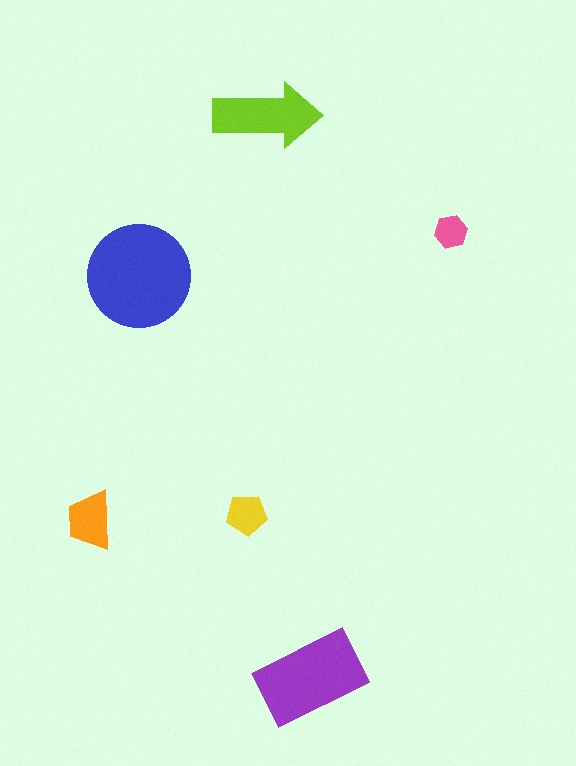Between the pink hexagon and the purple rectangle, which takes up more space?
The purple rectangle.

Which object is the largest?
The blue circle.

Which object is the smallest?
The pink hexagon.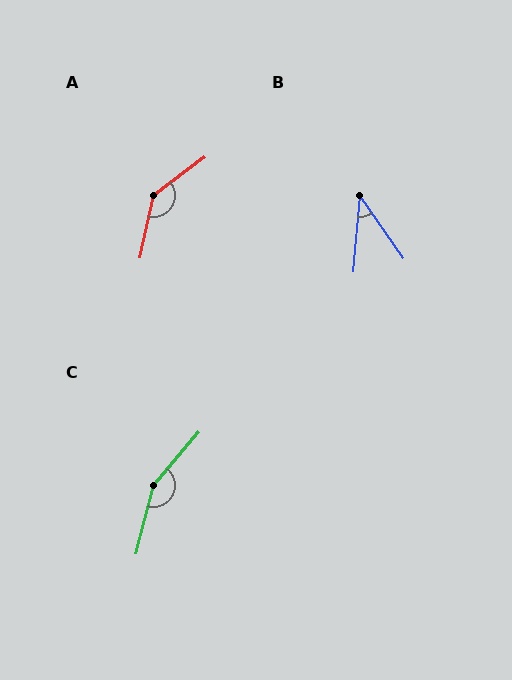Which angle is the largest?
C, at approximately 154 degrees.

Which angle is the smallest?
B, at approximately 40 degrees.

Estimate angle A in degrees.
Approximately 139 degrees.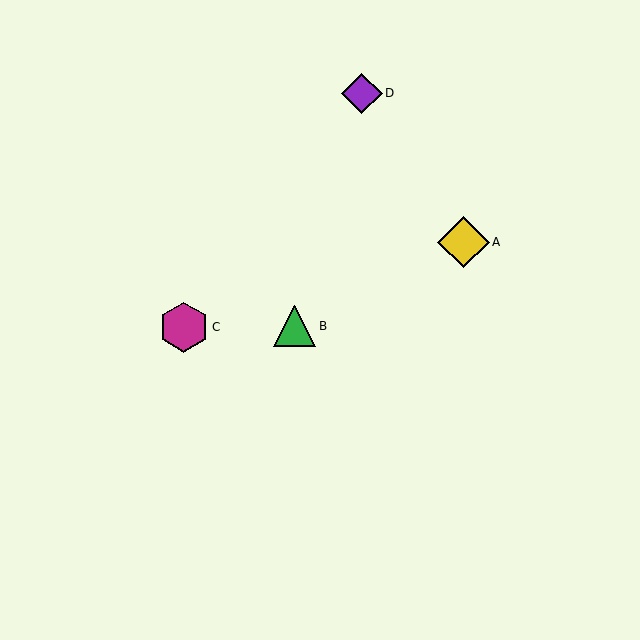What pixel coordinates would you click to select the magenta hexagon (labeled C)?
Click at (184, 327) to select the magenta hexagon C.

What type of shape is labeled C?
Shape C is a magenta hexagon.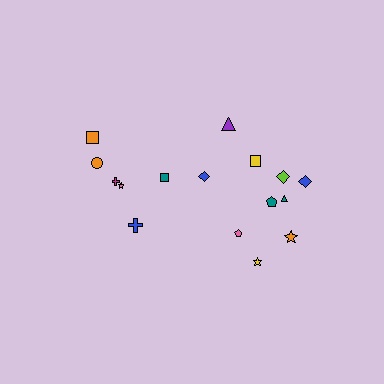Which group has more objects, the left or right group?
The right group.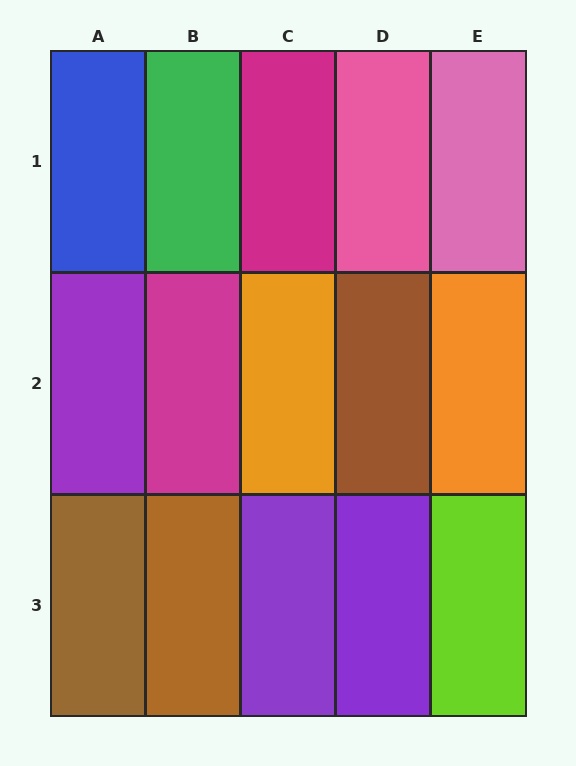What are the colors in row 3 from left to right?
Brown, brown, purple, purple, lime.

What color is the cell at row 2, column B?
Magenta.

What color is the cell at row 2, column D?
Brown.